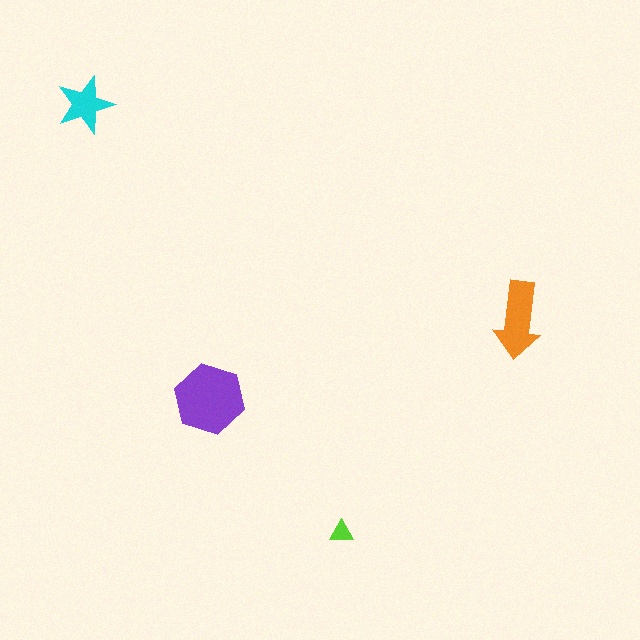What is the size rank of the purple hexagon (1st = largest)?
1st.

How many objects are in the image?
There are 4 objects in the image.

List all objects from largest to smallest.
The purple hexagon, the orange arrow, the cyan star, the lime triangle.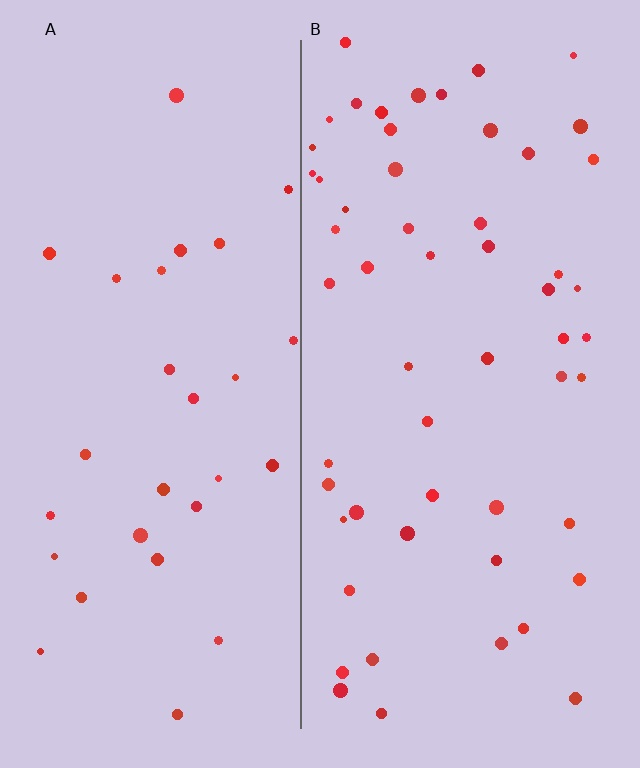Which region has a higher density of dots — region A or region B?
B (the right).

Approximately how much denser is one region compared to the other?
Approximately 1.9× — region B over region A.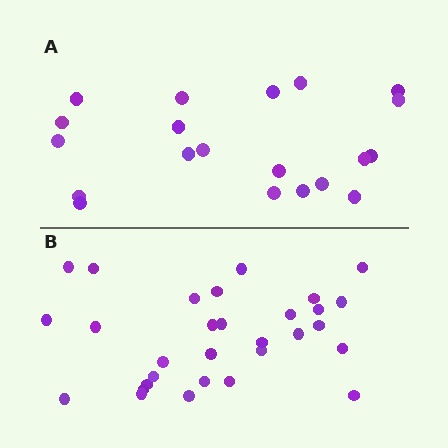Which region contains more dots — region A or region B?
Region B (the bottom region) has more dots.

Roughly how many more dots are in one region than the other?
Region B has roughly 10 or so more dots than region A.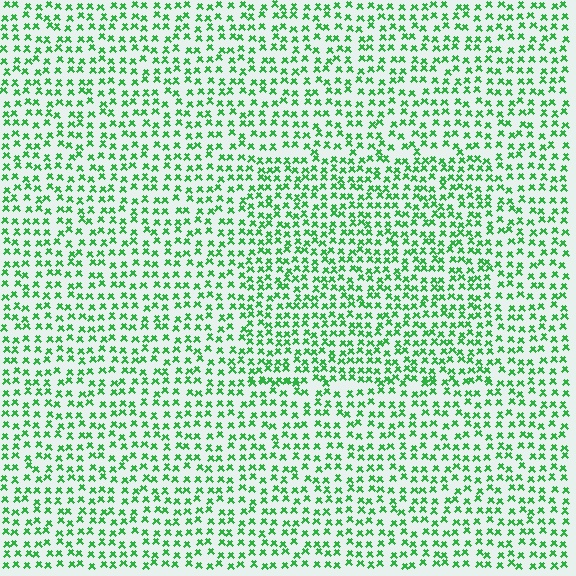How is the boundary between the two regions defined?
The boundary is defined by a change in element density (approximately 1.4x ratio). All elements are the same color, size, and shape.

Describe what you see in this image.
The image contains small green elements arranged at two different densities. A rectangle-shaped region is visible where the elements are more densely packed than the surrounding area.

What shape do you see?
I see a rectangle.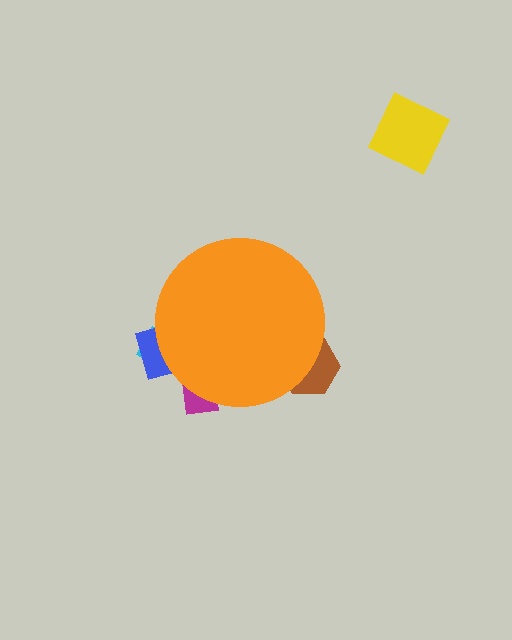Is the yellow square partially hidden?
No, the yellow square is fully visible.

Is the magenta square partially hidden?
Yes, the magenta square is partially hidden behind the orange circle.